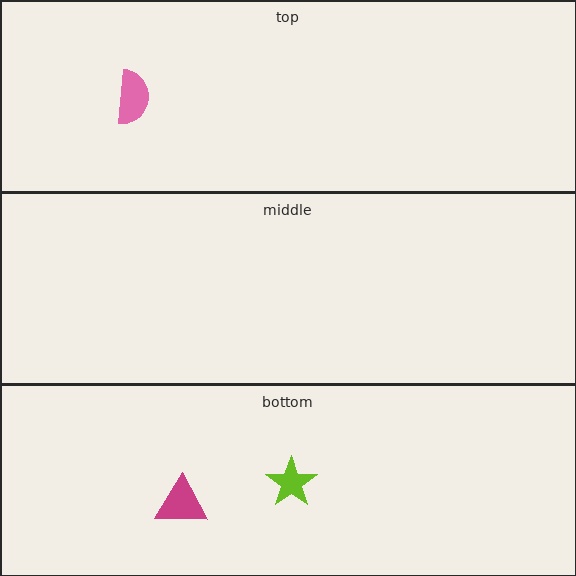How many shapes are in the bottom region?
2.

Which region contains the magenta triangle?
The bottom region.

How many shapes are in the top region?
1.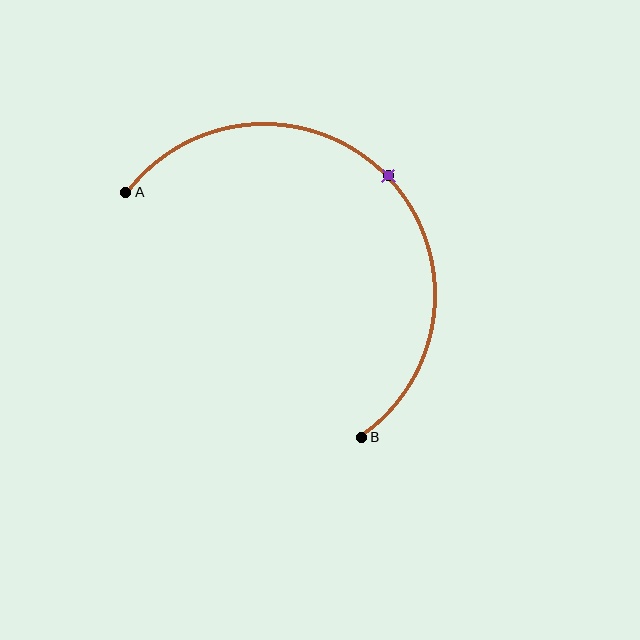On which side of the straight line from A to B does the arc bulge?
The arc bulges above and to the right of the straight line connecting A and B.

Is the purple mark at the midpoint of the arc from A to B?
Yes. The purple mark lies on the arc at equal arc-length from both A and B — it is the arc midpoint.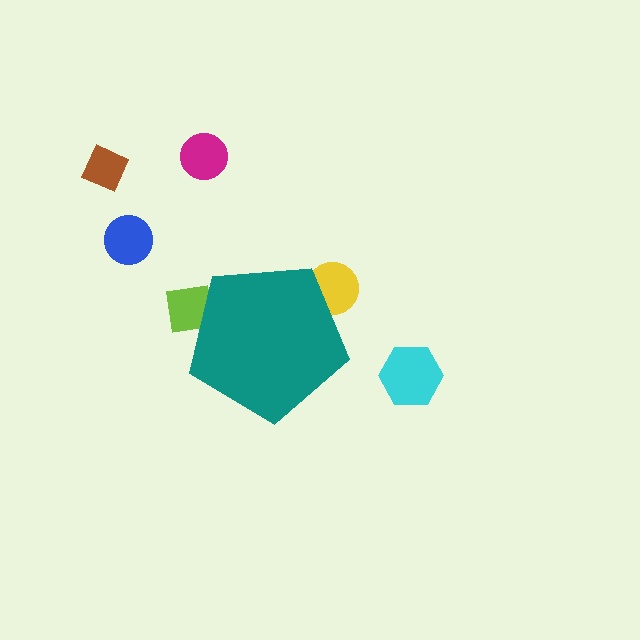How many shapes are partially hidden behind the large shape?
2 shapes are partially hidden.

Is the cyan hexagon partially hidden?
No, the cyan hexagon is fully visible.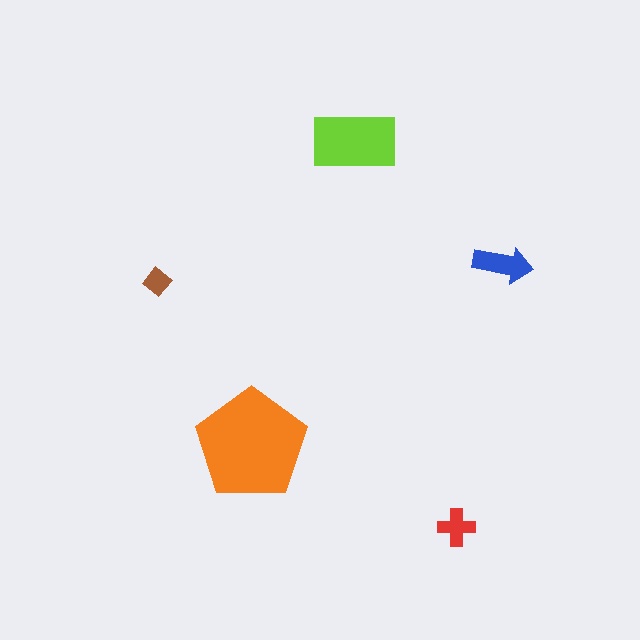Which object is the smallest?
The brown diamond.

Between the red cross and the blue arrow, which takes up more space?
The blue arrow.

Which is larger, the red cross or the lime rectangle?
The lime rectangle.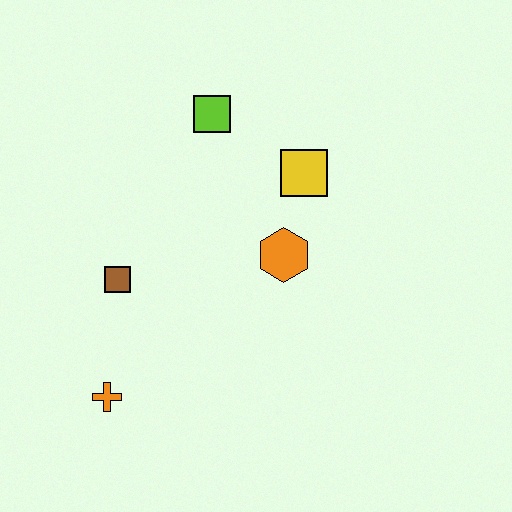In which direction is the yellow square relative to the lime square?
The yellow square is to the right of the lime square.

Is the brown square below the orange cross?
No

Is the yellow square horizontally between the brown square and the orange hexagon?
No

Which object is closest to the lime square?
The yellow square is closest to the lime square.